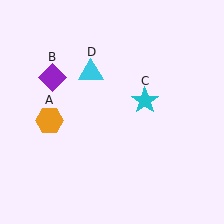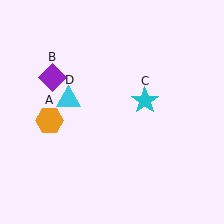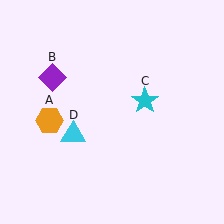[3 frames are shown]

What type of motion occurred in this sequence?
The cyan triangle (object D) rotated counterclockwise around the center of the scene.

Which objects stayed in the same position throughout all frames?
Orange hexagon (object A) and purple diamond (object B) and cyan star (object C) remained stationary.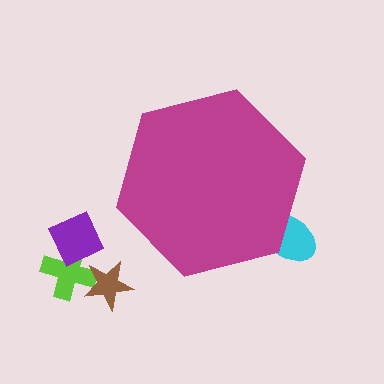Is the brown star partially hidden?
No, the brown star is fully visible.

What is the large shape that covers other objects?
A magenta hexagon.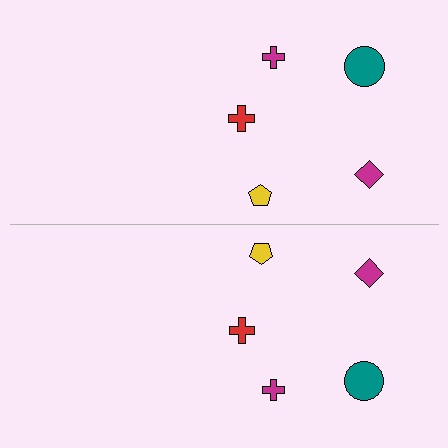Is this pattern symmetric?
Yes, this pattern has bilateral (reflection) symmetry.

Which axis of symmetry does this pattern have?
The pattern has a horizontal axis of symmetry running through the center of the image.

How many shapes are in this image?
There are 10 shapes in this image.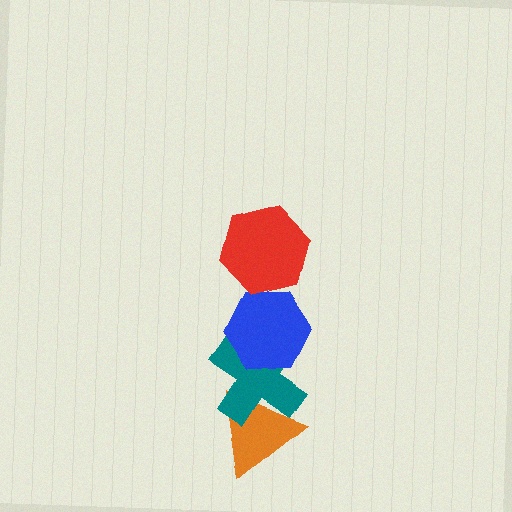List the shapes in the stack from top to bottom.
From top to bottom: the red hexagon, the blue hexagon, the teal cross, the orange triangle.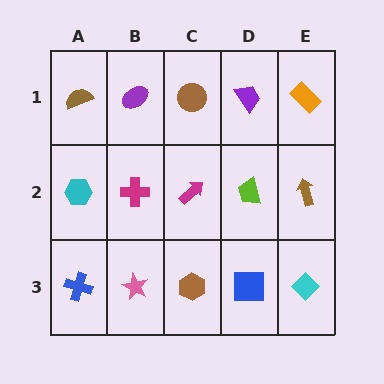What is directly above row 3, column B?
A magenta cross.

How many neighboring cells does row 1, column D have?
3.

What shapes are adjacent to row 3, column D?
A lime trapezoid (row 2, column D), a brown hexagon (row 3, column C), a cyan diamond (row 3, column E).